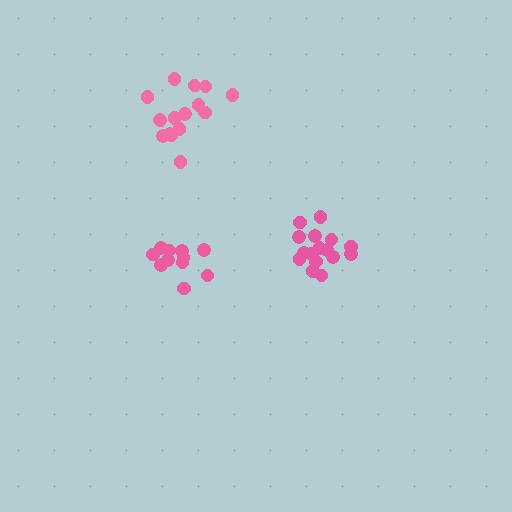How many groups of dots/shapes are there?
There are 3 groups.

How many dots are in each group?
Group 1: 11 dots, Group 2: 15 dots, Group 3: 16 dots (42 total).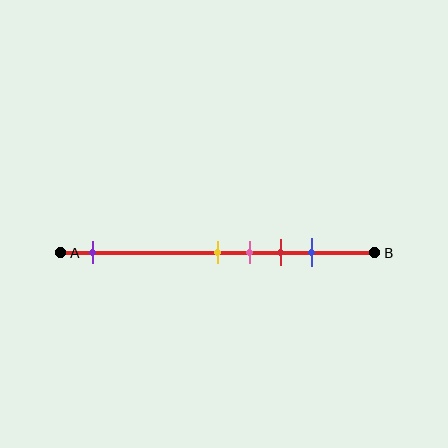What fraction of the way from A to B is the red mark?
The red mark is approximately 70% (0.7) of the way from A to B.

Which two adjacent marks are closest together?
The yellow and pink marks are the closest adjacent pair.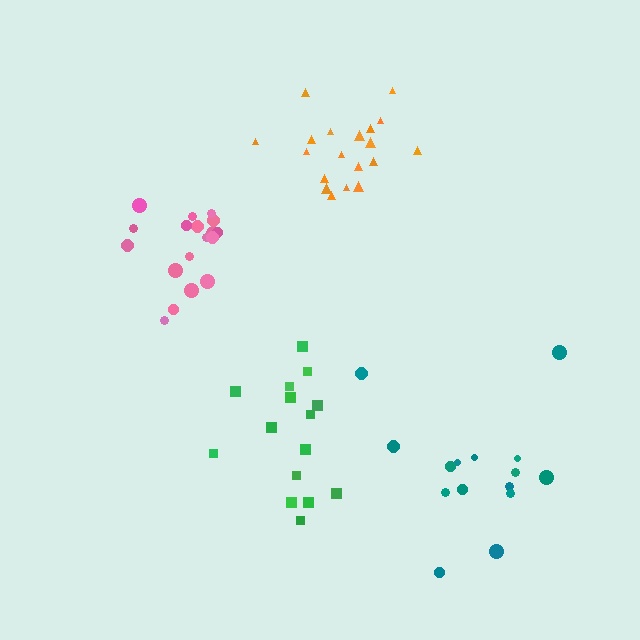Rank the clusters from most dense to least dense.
orange, pink, green, teal.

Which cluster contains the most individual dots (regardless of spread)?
Pink (19).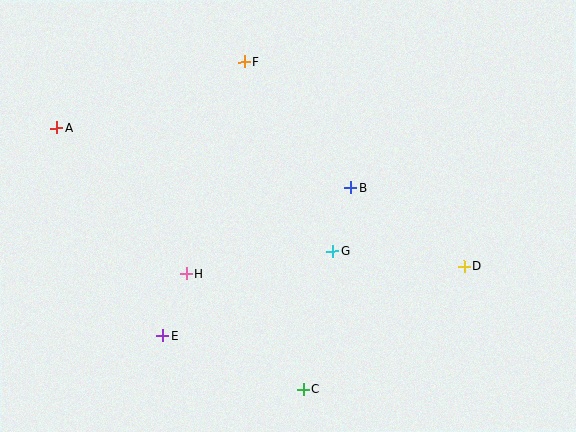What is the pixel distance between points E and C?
The distance between E and C is 150 pixels.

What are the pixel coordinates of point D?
Point D is at (464, 266).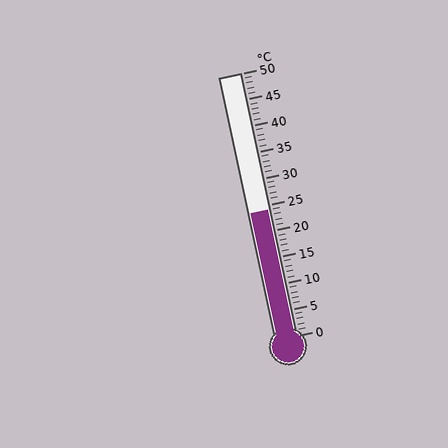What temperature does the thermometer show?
The thermometer shows approximately 24°C.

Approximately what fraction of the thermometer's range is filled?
The thermometer is filled to approximately 50% of its range.